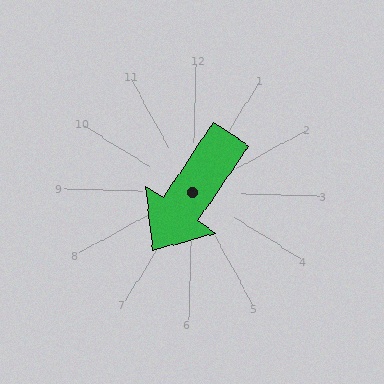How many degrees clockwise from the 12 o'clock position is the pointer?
Approximately 212 degrees.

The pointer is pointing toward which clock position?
Roughly 7 o'clock.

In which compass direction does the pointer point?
Southwest.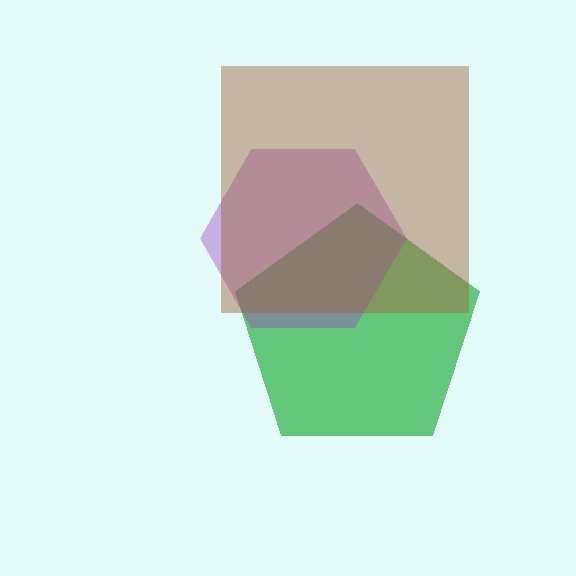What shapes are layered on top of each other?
The layered shapes are: a green pentagon, a purple hexagon, a brown square.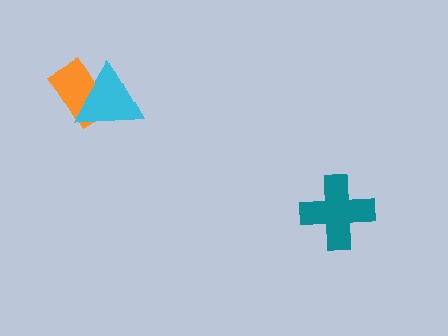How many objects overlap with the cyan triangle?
1 object overlaps with the cyan triangle.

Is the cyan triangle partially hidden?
No, no other shape covers it.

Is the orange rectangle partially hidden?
Yes, it is partially covered by another shape.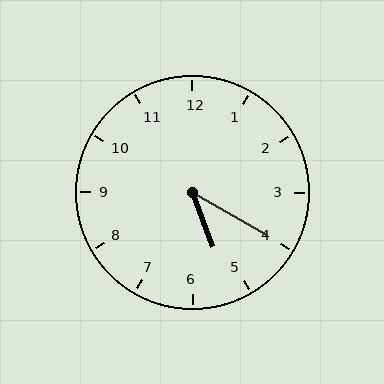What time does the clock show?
5:20.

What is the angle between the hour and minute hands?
Approximately 40 degrees.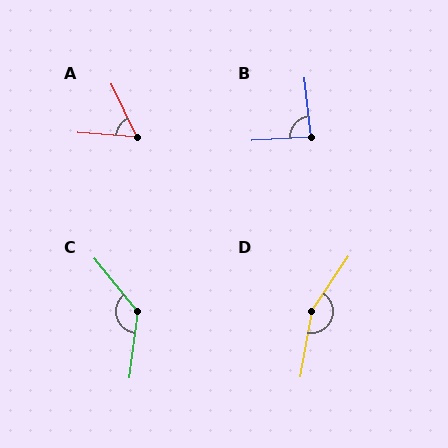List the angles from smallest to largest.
A (60°), B (87°), C (134°), D (156°).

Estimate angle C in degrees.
Approximately 134 degrees.